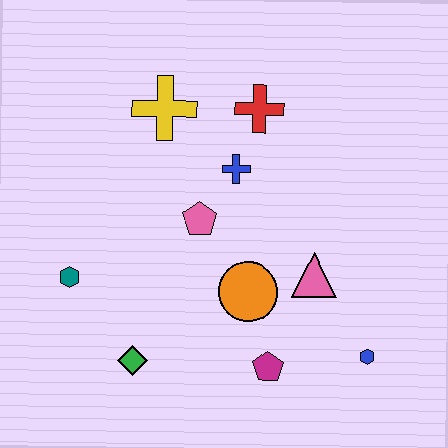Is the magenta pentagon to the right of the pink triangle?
No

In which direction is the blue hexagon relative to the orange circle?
The blue hexagon is to the right of the orange circle.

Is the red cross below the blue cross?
No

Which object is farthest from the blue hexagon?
The yellow cross is farthest from the blue hexagon.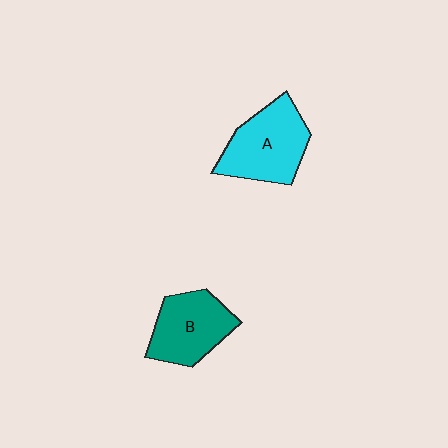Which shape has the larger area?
Shape A (cyan).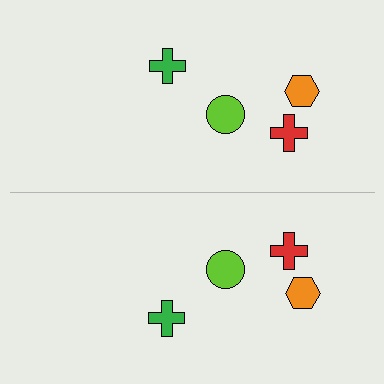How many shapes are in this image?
There are 8 shapes in this image.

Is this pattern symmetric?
Yes, this pattern has bilateral (reflection) symmetry.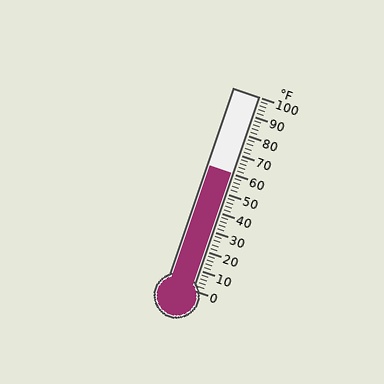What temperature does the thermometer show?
The thermometer shows approximately 60°F.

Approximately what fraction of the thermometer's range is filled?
The thermometer is filled to approximately 60% of its range.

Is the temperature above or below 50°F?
The temperature is above 50°F.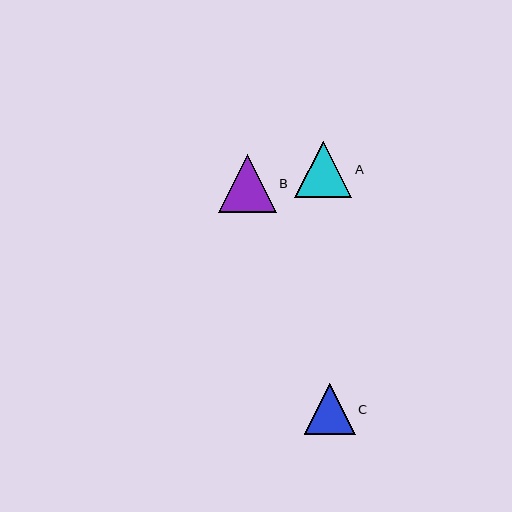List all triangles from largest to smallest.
From largest to smallest: B, A, C.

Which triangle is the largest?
Triangle B is the largest with a size of approximately 58 pixels.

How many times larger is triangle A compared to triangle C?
Triangle A is approximately 1.1 times the size of triangle C.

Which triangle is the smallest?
Triangle C is the smallest with a size of approximately 51 pixels.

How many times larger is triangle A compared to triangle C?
Triangle A is approximately 1.1 times the size of triangle C.